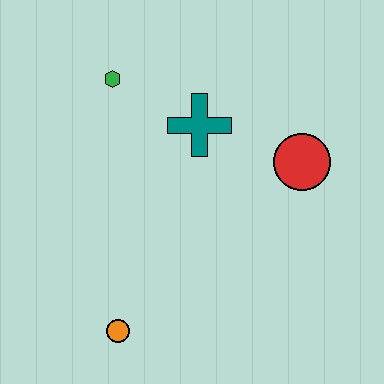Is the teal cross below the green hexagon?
Yes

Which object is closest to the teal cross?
The green hexagon is closest to the teal cross.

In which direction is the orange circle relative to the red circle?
The orange circle is to the left of the red circle.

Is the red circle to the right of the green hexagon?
Yes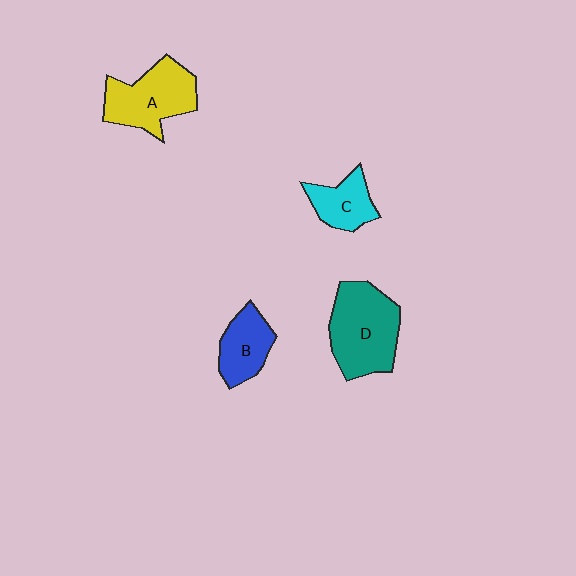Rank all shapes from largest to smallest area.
From largest to smallest: D (teal), A (yellow), B (blue), C (cyan).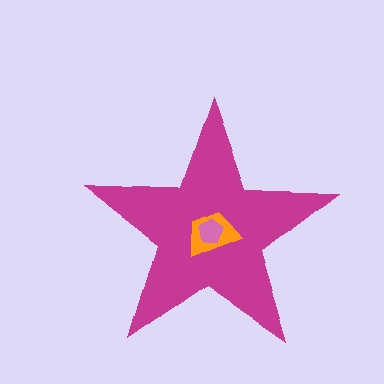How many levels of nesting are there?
3.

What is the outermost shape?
The magenta star.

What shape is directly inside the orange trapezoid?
The pink pentagon.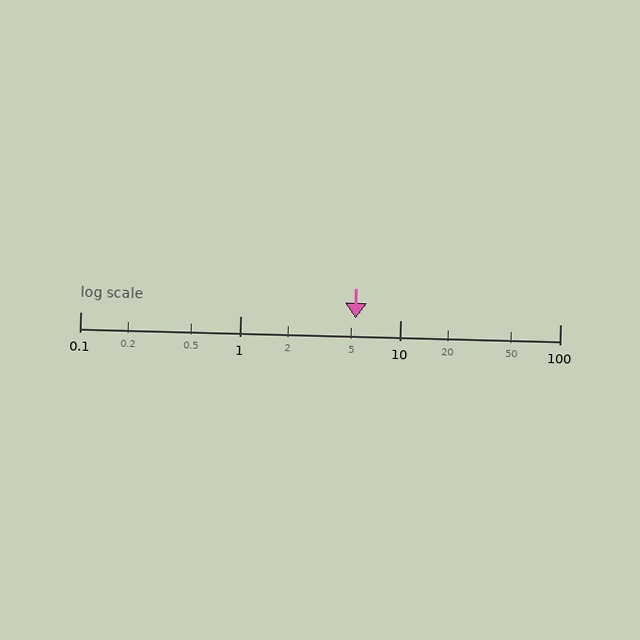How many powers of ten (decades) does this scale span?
The scale spans 3 decades, from 0.1 to 100.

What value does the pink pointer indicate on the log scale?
The pointer indicates approximately 5.3.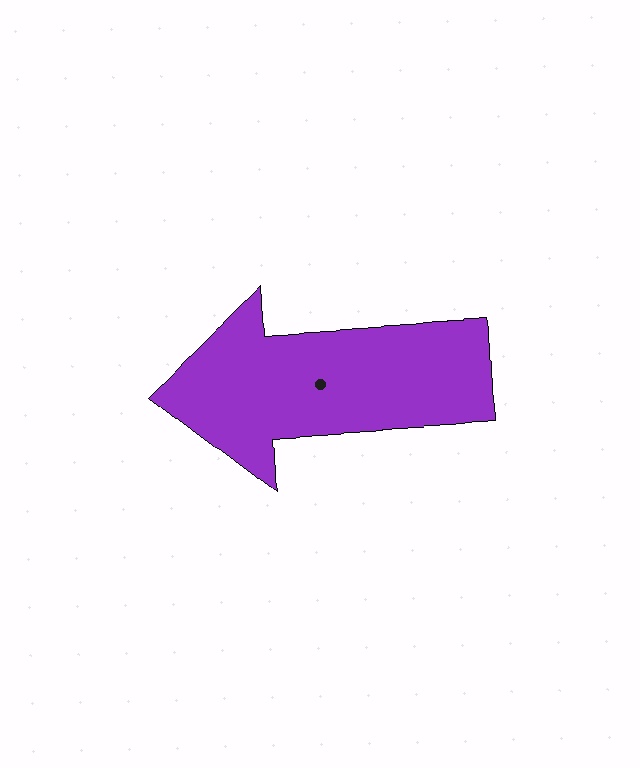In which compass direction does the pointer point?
West.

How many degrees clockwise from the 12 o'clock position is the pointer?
Approximately 266 degrees.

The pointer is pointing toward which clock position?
Roughly 9 o'clock.